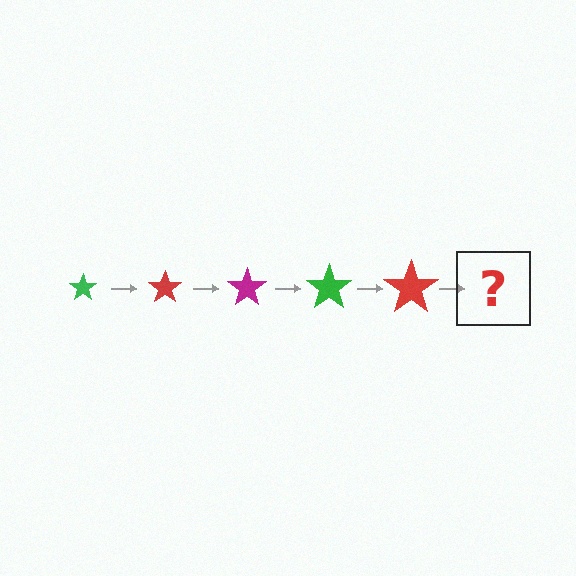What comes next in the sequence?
The next element should be a magenta star, larger than the previous one.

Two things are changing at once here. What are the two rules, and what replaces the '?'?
The two rules are that the star grows larger each step and the color cycles through green, red, and magenta. The '?' should be a magenta star, larger than the previous one.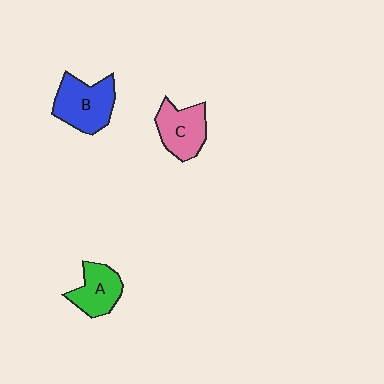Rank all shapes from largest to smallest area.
From largest to smallest: B (blue), C (pink), A (green).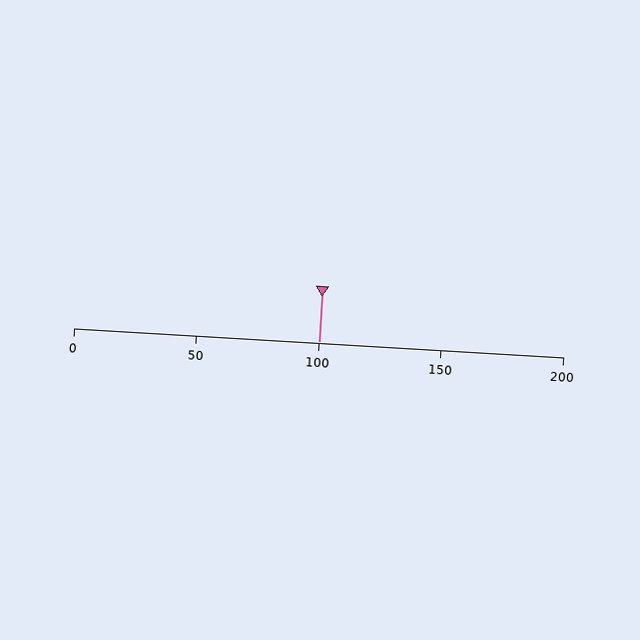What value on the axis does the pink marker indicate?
The marker indicates approximately 100.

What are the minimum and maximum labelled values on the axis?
The axis runs from 0 to 200.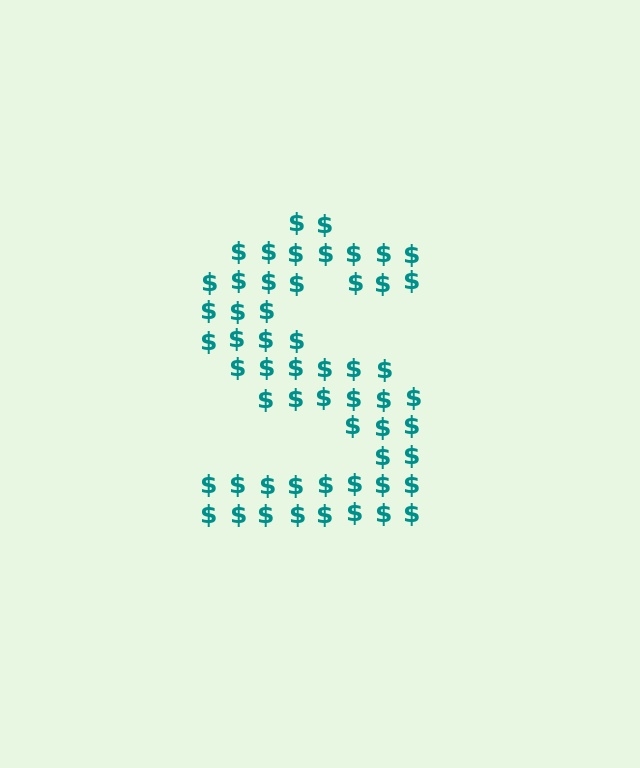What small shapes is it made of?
It is made of small dollar signs.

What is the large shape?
The large shape is the letter S.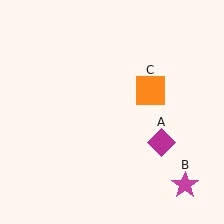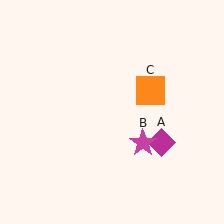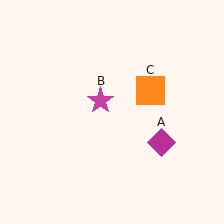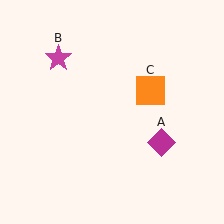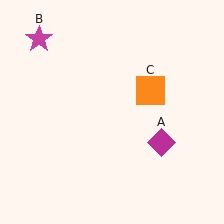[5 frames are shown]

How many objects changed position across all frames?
1 object changed position: magenta star (object B).